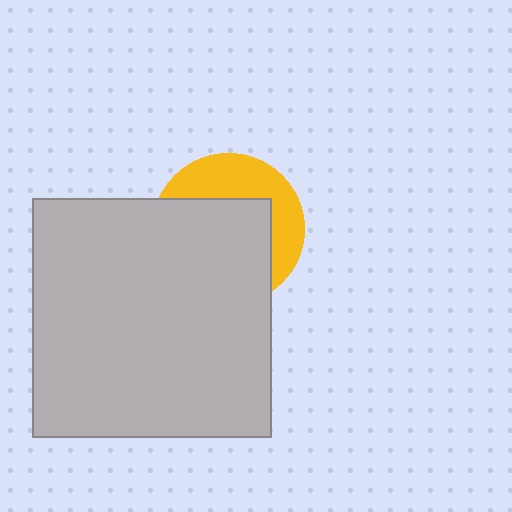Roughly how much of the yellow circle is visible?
A small part of it is visible (roughly 38%).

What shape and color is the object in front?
The object in front is a light gray square.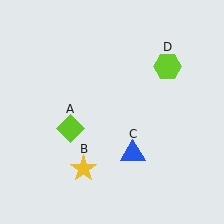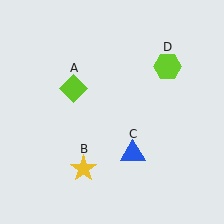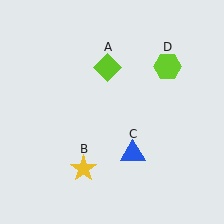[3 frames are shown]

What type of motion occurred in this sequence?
The lime diamond (object A) rotated clockwise around the center of the scene.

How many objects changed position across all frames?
1 object changed position: lime diamond (object A).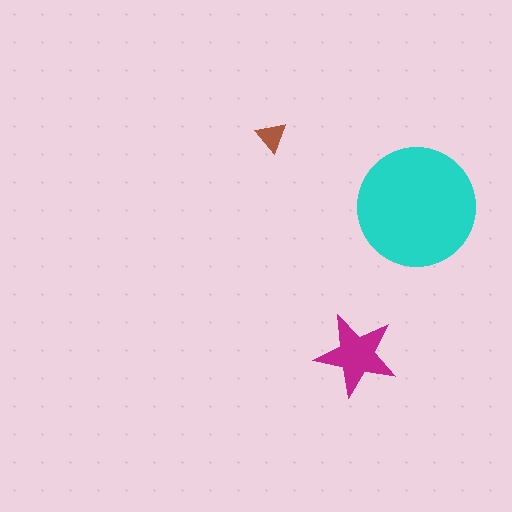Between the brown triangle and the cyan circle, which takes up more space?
The cyan circle.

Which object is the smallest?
The brown triangle.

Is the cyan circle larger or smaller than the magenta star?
Larger.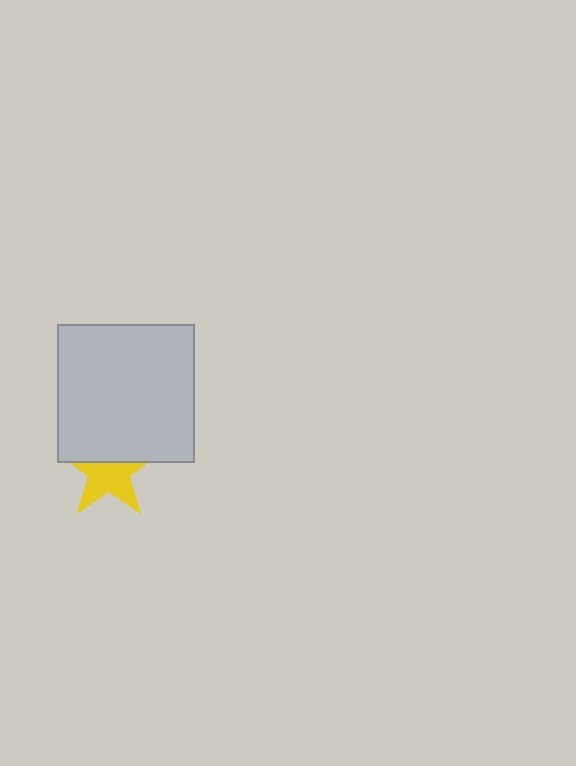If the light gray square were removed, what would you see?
You would see the complete yellow star.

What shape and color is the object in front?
The object in front is a light gray square.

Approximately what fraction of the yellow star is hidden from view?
Roughly 41% of the yellow star is hidden behind the light gray square.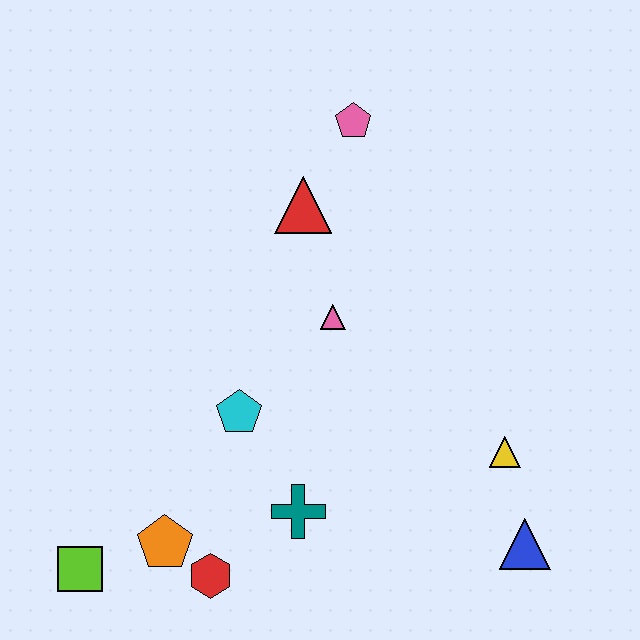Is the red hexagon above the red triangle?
No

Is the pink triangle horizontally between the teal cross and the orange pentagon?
No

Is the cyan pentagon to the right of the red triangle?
No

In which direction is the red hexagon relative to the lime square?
The red hexagon is to the right of the lime square.